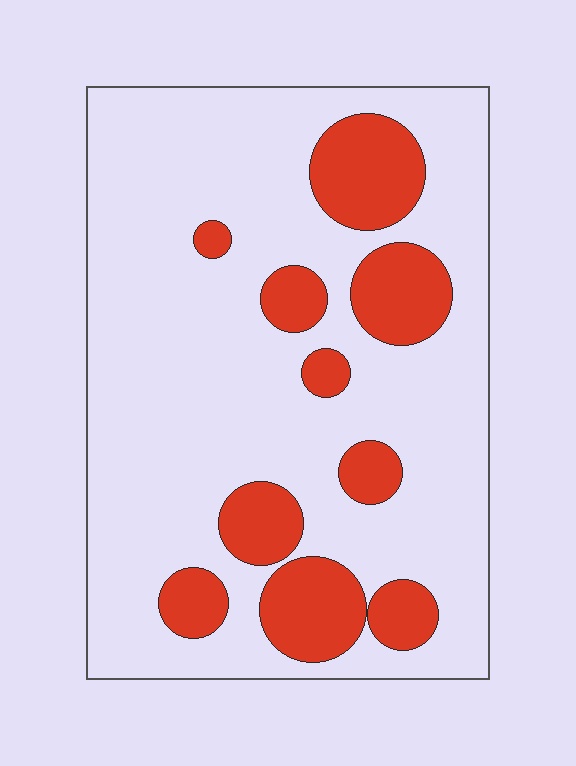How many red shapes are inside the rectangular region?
10.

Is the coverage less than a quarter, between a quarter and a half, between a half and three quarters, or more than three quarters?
Less than a quarter.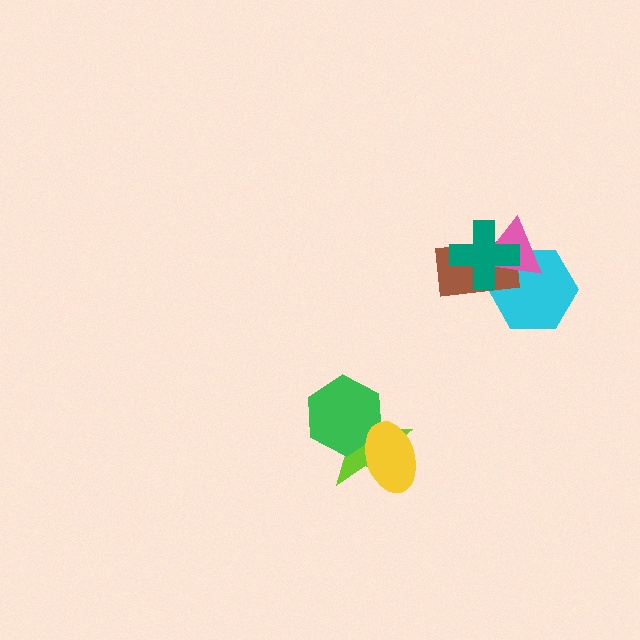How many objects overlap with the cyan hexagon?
3 objects overlap with the cyan hexagon.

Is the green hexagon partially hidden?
Yes, it is partially covered by another shape.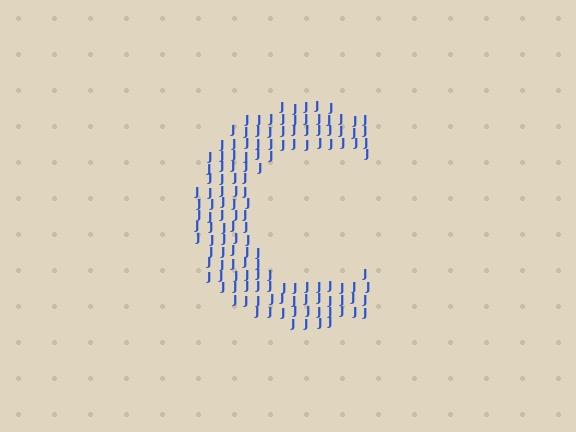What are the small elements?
The small elements are letter J's.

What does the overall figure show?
The overall figure shows the letter C.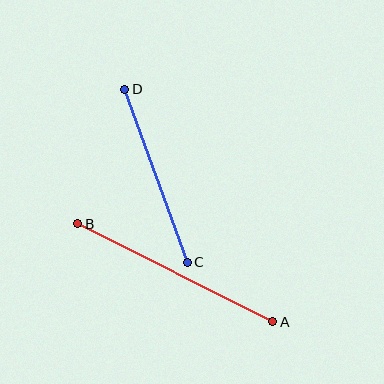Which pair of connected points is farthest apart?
Points A and B are farthest apart.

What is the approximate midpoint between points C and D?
The midpoint is at approximately (156, 176) pixels.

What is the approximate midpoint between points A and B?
The midpoint is at approximately (175, 273) pixels.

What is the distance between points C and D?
The distance is approximately 184 pixels.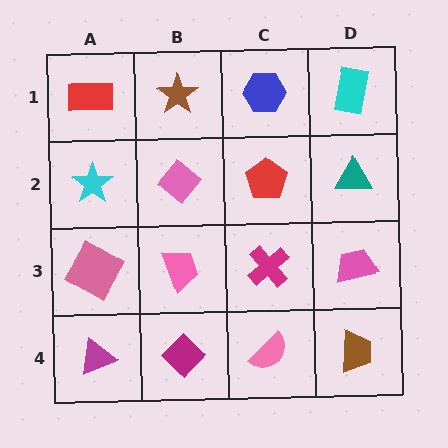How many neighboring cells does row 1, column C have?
3.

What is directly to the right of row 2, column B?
A red pentagon.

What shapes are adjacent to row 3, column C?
A red pentagon (row 2, column C), a pink semicircle (row 4, column C), a pink trapezoid (row 3, column B), a pink trapezoid (row 3, column D).